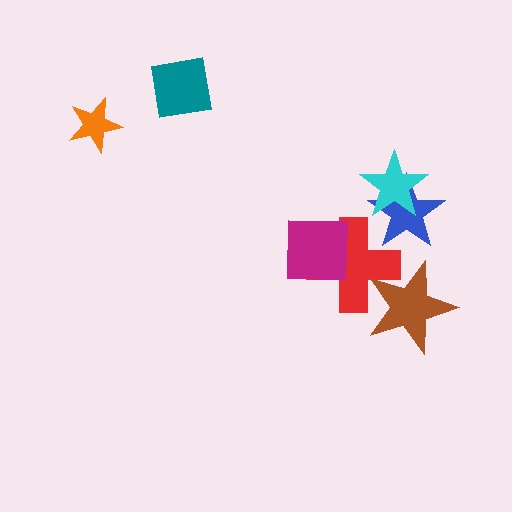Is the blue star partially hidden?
Yes, it is partially covered by another shape.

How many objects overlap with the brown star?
1 object overlaps with the brown star.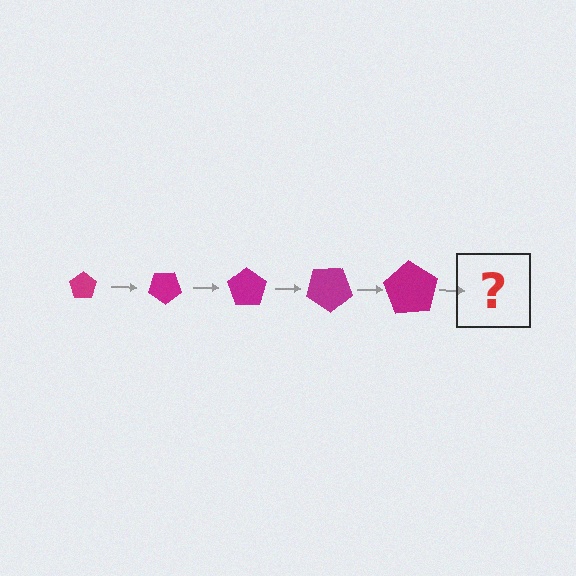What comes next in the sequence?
The next element should be a pentagon, larger than the previous one and rotated 175 degrees from the start.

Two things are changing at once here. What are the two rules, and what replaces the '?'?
The two rules are that the pentagon grows larger each step and it rotates 35 degrees each step. The '?' should be a pentagon, larger than the previous one and rotated 175 degrees from the start.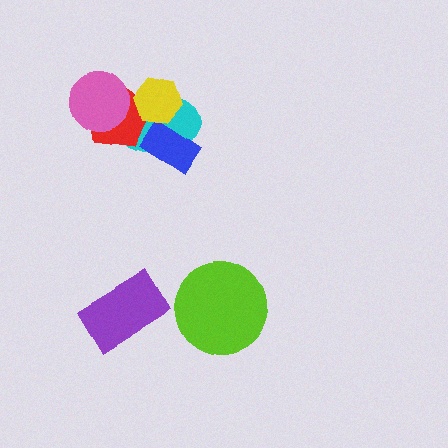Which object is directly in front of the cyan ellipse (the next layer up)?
The red pentagon is directly in front of the cyan ellipse.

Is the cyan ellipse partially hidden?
Yes, it is partially covered by another shape.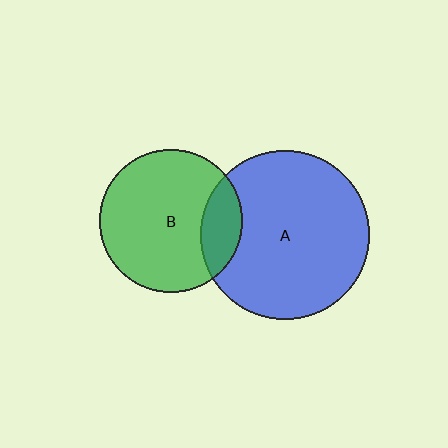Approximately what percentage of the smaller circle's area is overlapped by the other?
Approximately 20%.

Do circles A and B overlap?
Yes.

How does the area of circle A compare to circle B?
Approximately 1.4 times.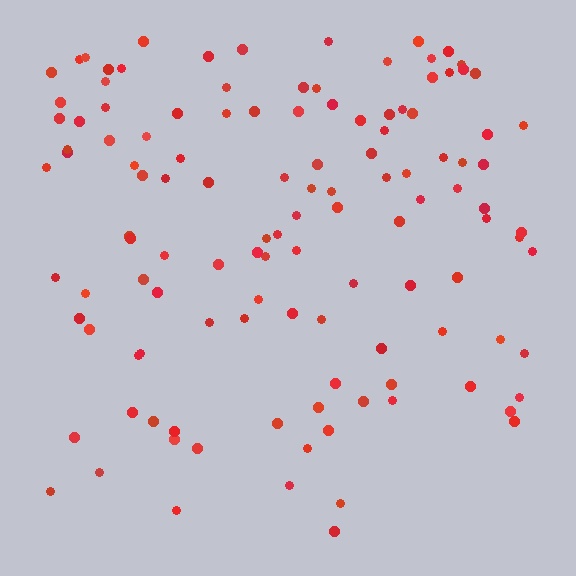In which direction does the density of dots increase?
From bottom to top, with the top side densest.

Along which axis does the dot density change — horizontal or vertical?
Vertical.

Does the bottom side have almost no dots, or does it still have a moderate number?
Still a moderate number, just noticeably fewer than the top.